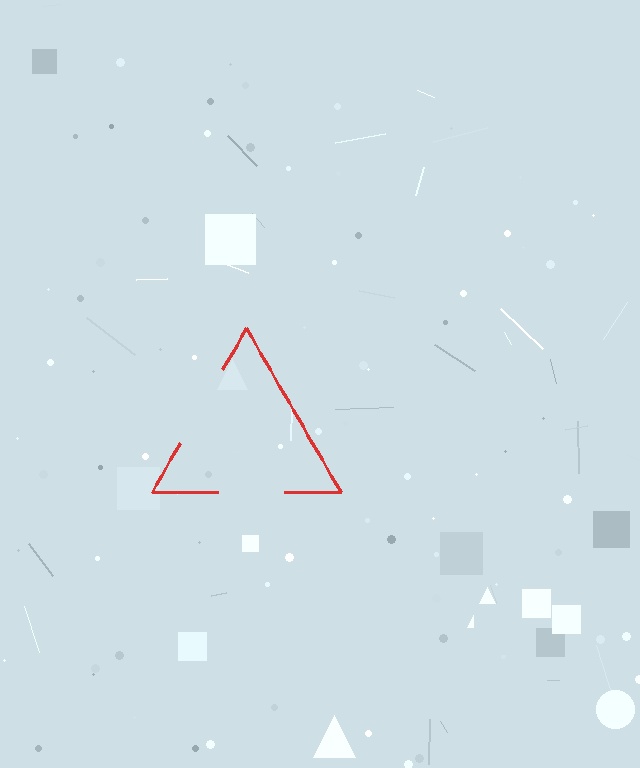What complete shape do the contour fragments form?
The contour fragments form a triangle.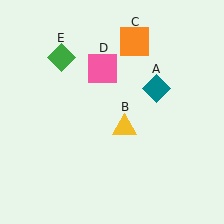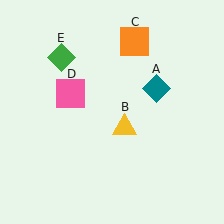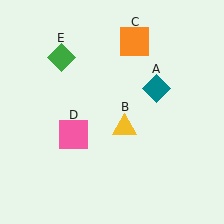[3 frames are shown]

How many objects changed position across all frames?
1 object changed position: pink square (object D).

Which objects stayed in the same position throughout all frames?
Teal diamond (object A) and yellow triangle (object B) and orange square (object C) and green diamond (object E) remained stationary.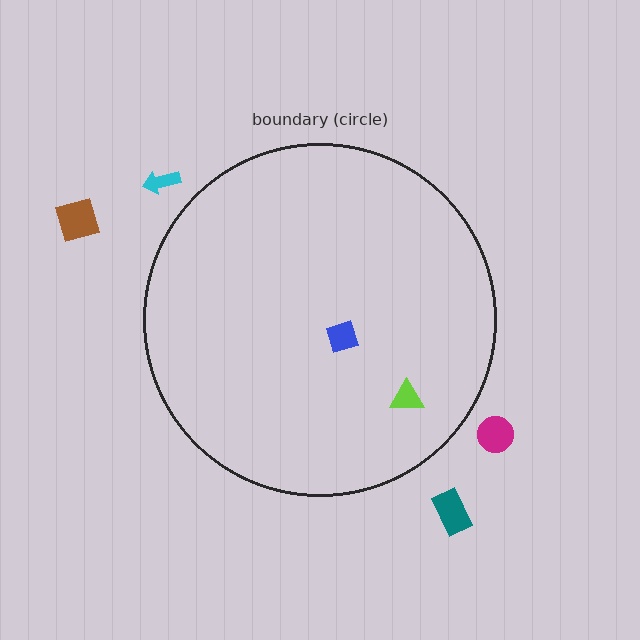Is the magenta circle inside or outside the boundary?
Outside.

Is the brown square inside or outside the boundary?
Outside.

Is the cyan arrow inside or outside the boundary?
Outside.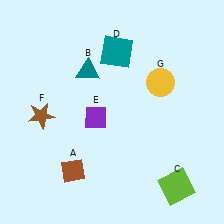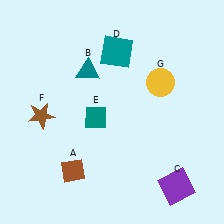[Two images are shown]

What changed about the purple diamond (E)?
In Image 1, E is purple. In Image 2, it changed to teal.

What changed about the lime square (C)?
In Image 1, C is lime. In Image 2, it changed to purple.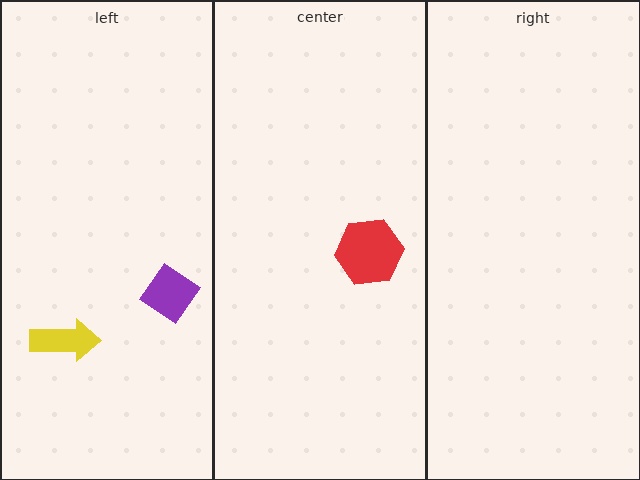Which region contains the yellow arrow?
The left region.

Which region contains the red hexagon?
The center region.